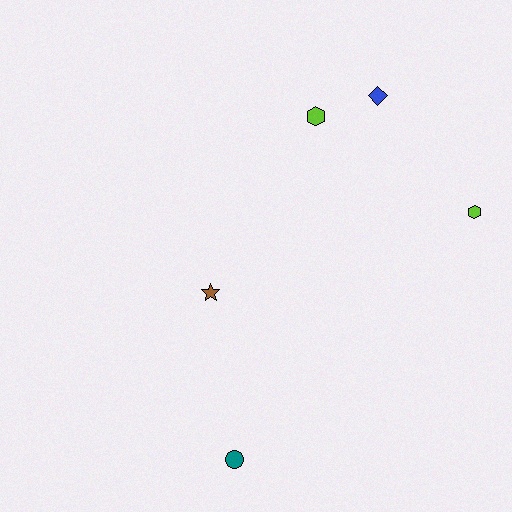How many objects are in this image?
There are 5 objects.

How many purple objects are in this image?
There are no purple objects.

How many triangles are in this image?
There are no triangles.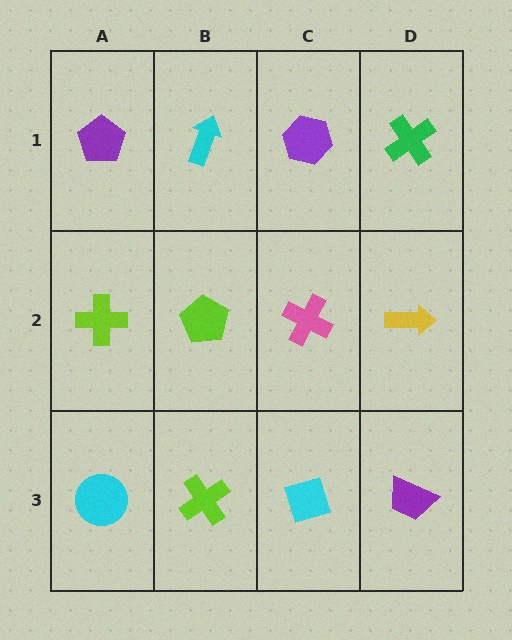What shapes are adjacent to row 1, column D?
A yellow arrow (row 2, column D), a purple hexagon (row 1, column C).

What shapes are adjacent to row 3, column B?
A lime pentagon (row 2, column B), a cyan circle (row 3, column A), a cyan diamond (row 3, column C).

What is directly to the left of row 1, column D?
A purple hexagon.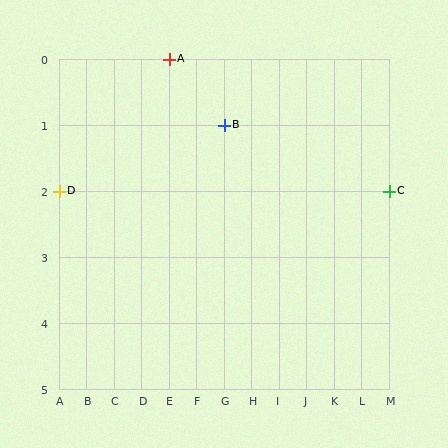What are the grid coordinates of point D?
Point D is at grid coordinates (A, 2).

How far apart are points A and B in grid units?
Points A and B are 2 columns and 1 row apart (about 2.2 grid units diagonally).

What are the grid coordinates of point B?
Point B is at grid coordinates (G, 1).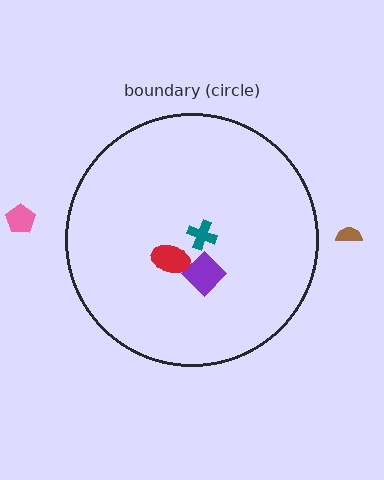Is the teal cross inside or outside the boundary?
Inside.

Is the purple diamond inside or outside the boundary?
Inside.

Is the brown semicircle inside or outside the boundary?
Outside.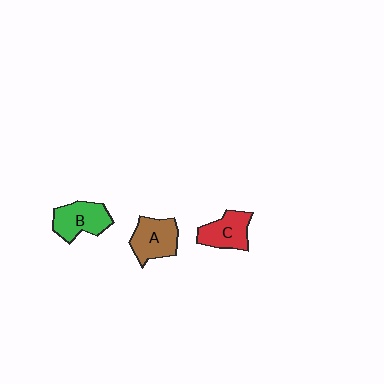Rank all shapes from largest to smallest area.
From largest to smallest: A (brown), B (green), C (red).